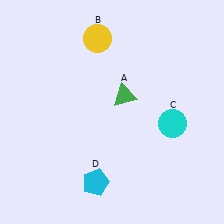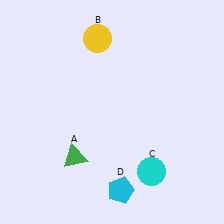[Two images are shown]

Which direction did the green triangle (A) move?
The green triangle (A) moved down.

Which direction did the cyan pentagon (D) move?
The cyan pentagon (D) moved right.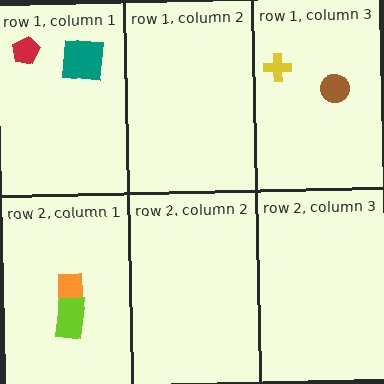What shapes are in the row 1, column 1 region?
The red pentagon, the teal square.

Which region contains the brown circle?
The row 1, column 3 region.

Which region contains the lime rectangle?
The row 2, column 1 region.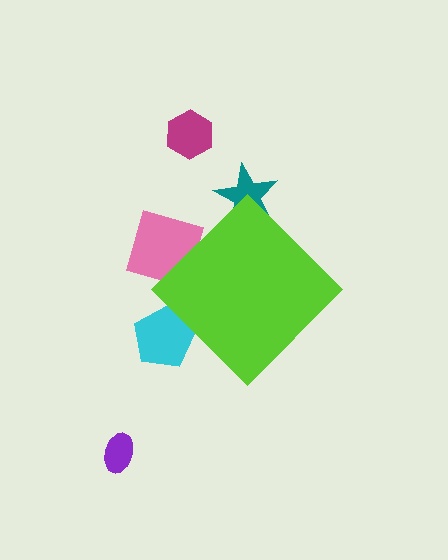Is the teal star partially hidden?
Yes, the teal star is partially hidden behind the lime diamond.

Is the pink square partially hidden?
Yes, the pink square is partially hidden behind the lime diamond.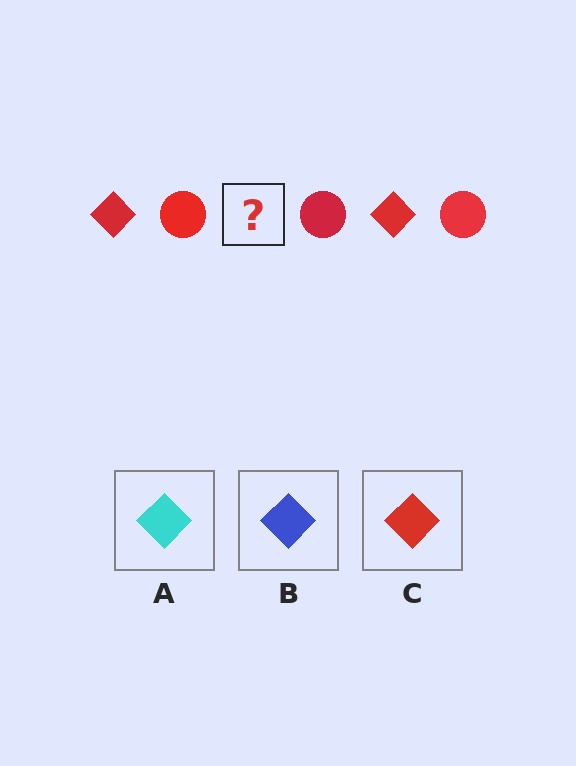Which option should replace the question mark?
Option C.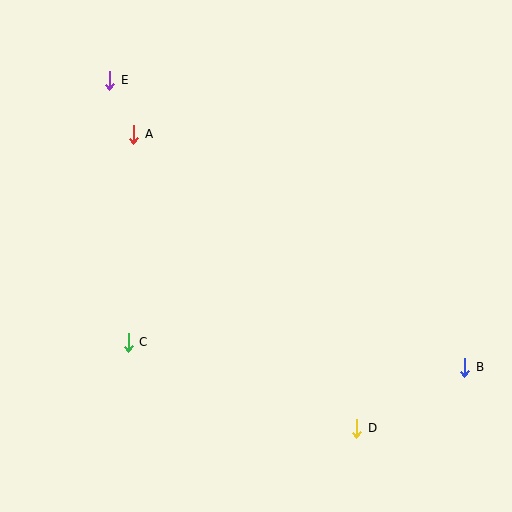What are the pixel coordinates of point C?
Point C is at (128, 342).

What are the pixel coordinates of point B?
Point B is at (465, 367).